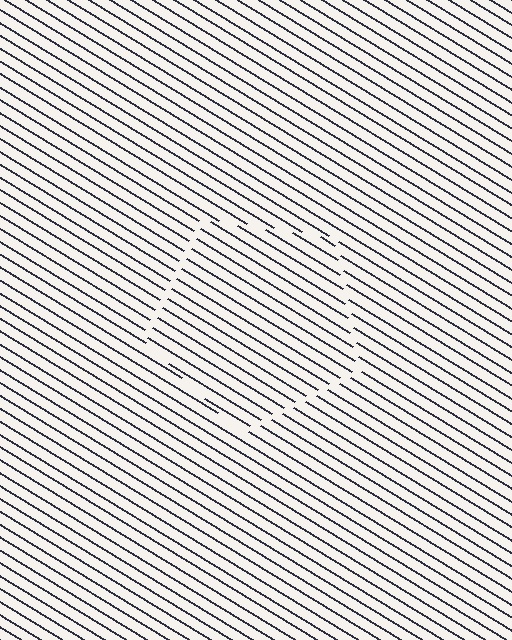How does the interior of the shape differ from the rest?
The interior of the shape contains the same grating, shifted by half a period — the contour is defined by the phase discontinuity where line-ends from the inner and outer gratings abut.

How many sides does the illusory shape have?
5 sides — the line-ends trace a pentagon.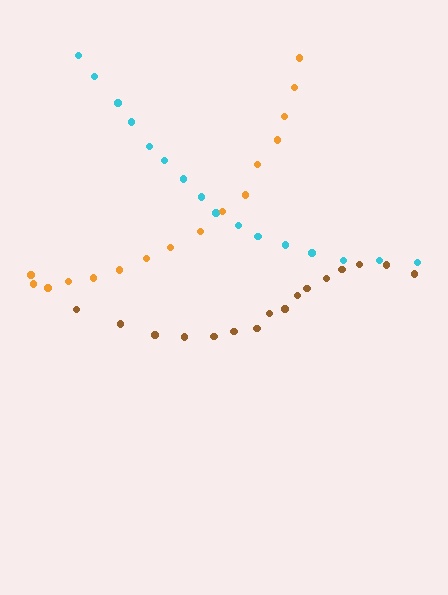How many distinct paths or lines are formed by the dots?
There are 3 distinct paths.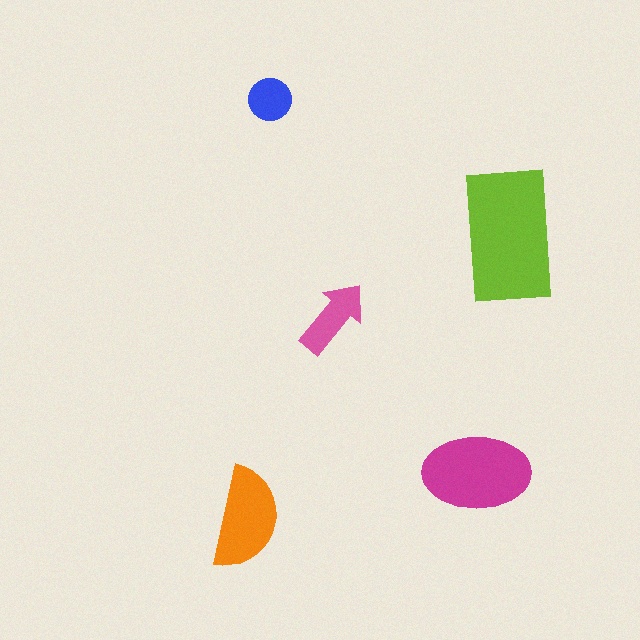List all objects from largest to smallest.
The lime rectangle, the magenta ellipse, the orange semicircle, the pink arrow, the blue circle.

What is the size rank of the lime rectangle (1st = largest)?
1st.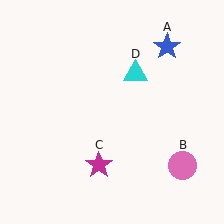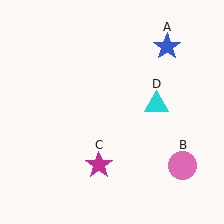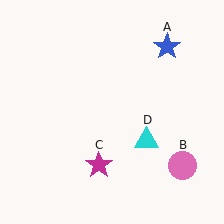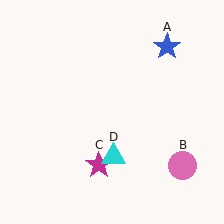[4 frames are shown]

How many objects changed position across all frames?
1 object changed position: cyan triangle (object D).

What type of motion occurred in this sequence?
The cyan triangle (object D) rotated clockwise around the center of the scene.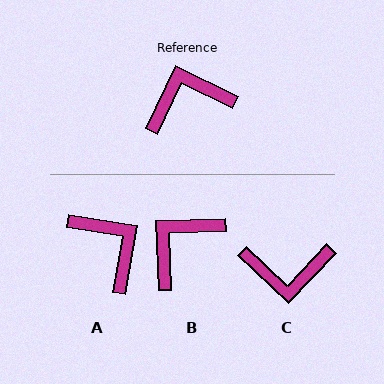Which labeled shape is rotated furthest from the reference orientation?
C, about 162 degrees away.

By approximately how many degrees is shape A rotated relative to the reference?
Approximately 74 degrees clockwise.